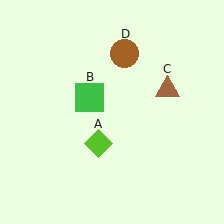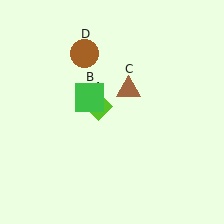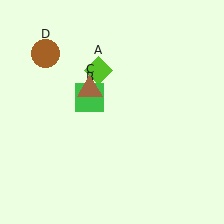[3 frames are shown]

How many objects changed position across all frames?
3 objects changed position: lime diamond (object A), brown triangle (object C), brown circle (object D).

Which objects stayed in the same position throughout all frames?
Green square (object B) remained stationary.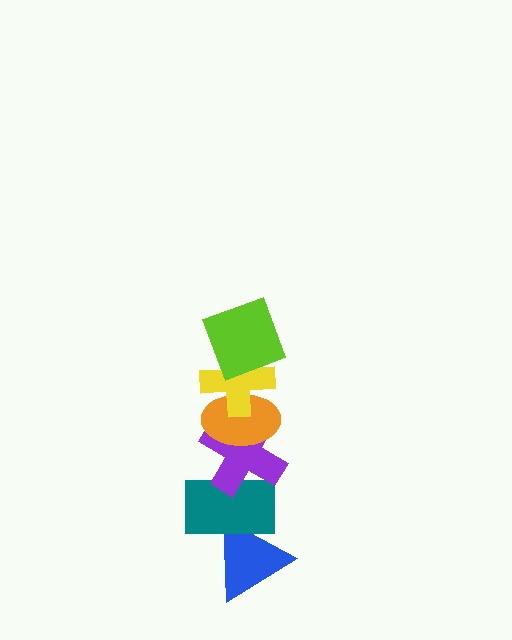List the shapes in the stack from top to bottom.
From top to bottom: the lime square, the yellow cross, the orange ellipse, the purple cross, the teal rectangle, the blue triangle.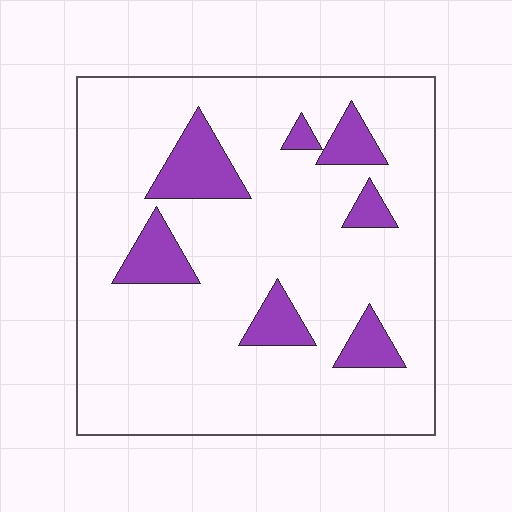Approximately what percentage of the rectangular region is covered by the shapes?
Approximately 15%.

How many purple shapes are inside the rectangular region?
7.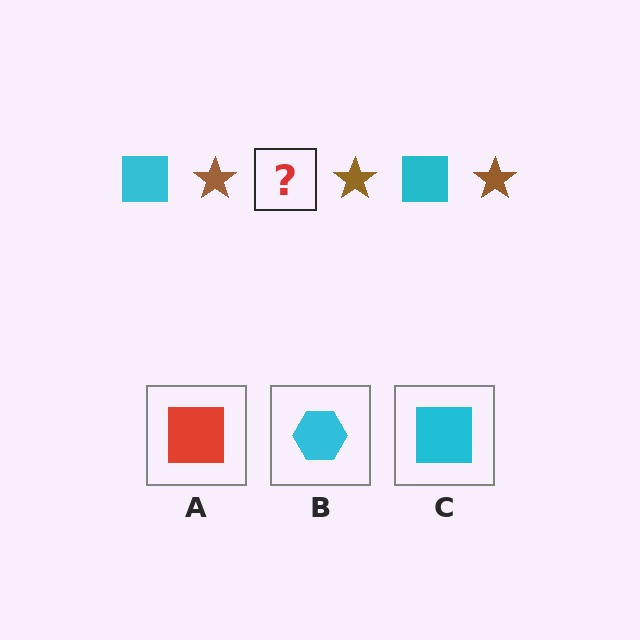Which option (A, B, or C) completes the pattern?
C.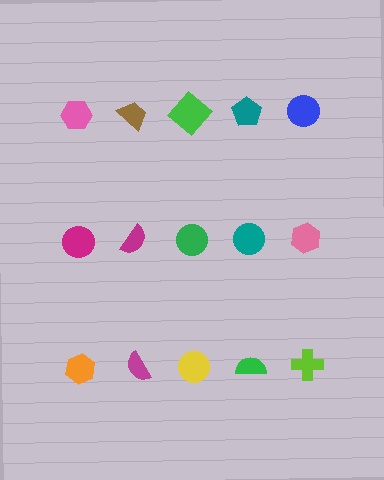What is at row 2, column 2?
A magenta semicircle.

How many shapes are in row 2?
5 shapes.